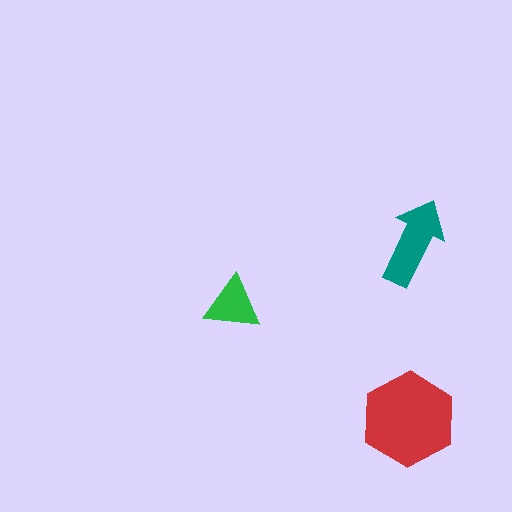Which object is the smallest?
The green triangle.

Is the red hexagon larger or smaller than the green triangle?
Larger.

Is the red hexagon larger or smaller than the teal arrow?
Larger.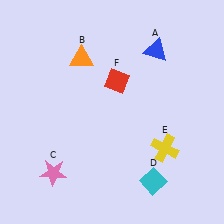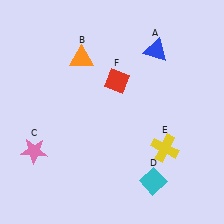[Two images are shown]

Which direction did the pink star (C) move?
The pink star (C) moved up.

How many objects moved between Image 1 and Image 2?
1 object moved between the two images.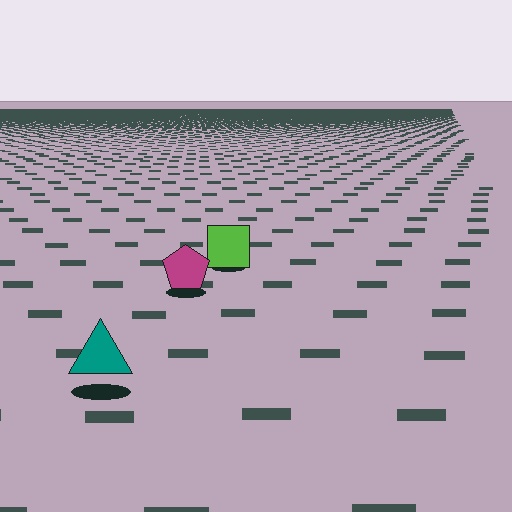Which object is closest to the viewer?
The teal triangle is closest. The texture marks near it are larger and more spread out.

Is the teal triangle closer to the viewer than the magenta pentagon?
Yes. The teal triangle is closer — you can tell from the texture gradient: the ground texture is coarser near it.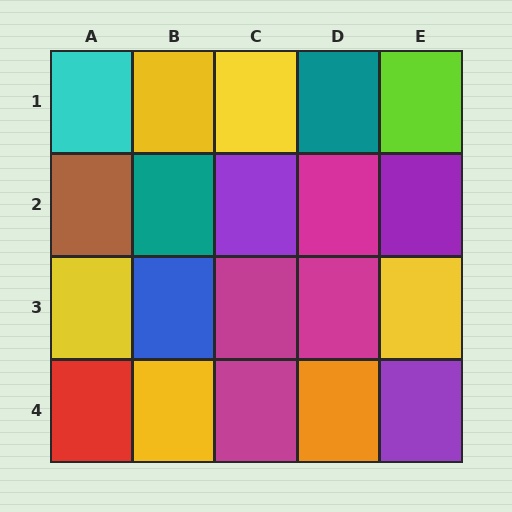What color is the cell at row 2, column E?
Purple.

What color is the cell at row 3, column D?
Magenta.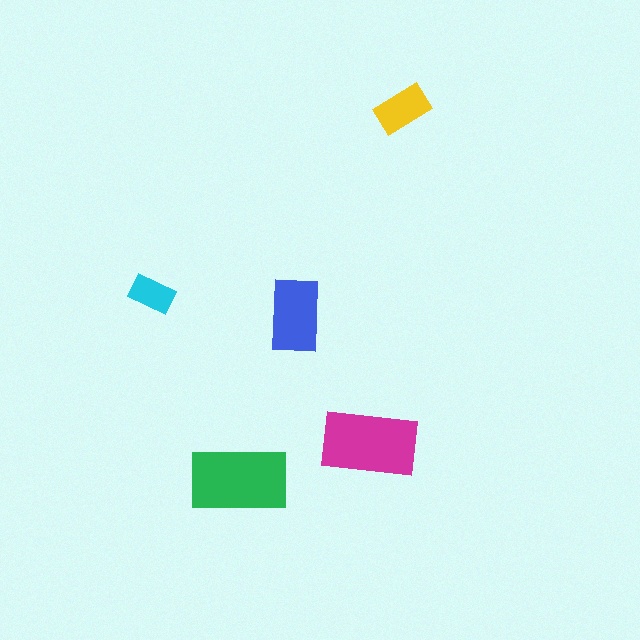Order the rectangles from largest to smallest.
the green one, the magenta one, the blue one, the yellow one, the cyan one.